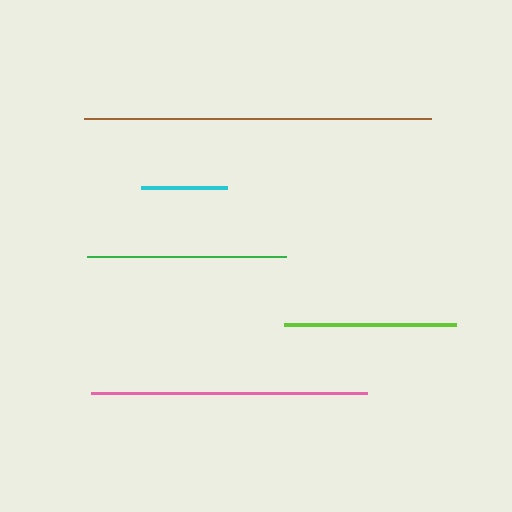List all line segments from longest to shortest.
From longest to shortest: brown, pink, green, lime, cyan.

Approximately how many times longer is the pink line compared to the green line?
The pink line is approximately 1.4 times the length of the green line.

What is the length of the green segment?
The green segment is approximately 199 pixels long.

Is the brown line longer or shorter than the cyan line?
The brown line is longer than the cyan line.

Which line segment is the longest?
The brown line is the longest at approximately 347 pixels.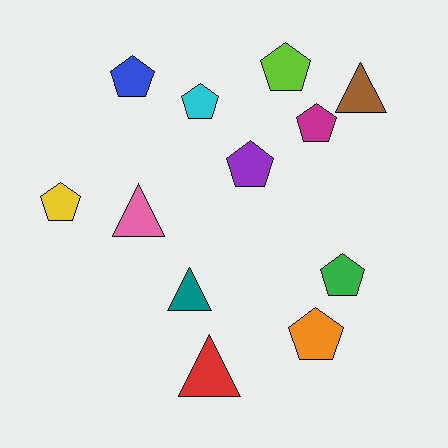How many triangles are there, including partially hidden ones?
There are 4 triangles.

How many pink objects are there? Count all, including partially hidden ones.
There is 1 pink object.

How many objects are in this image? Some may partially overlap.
There are 12 objects.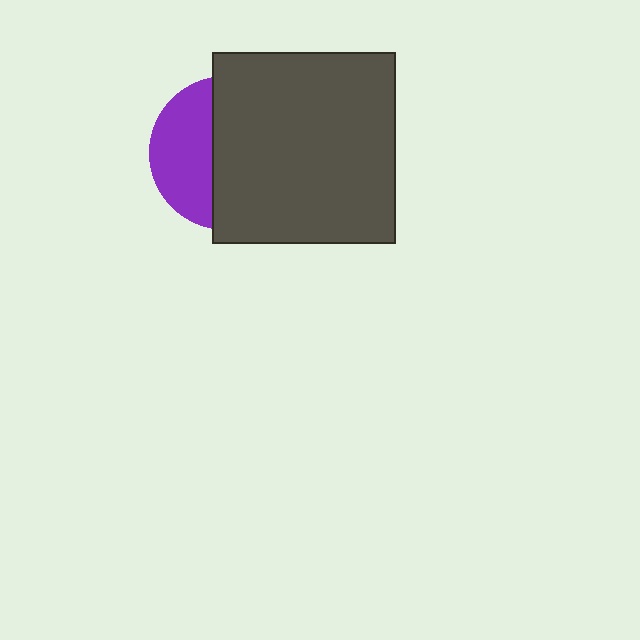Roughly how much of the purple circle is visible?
A small part of it is visible (roughly 38%).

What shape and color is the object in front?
The object in front is a dark gray rectangle.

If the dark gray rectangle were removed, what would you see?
You would see the complete purple circle.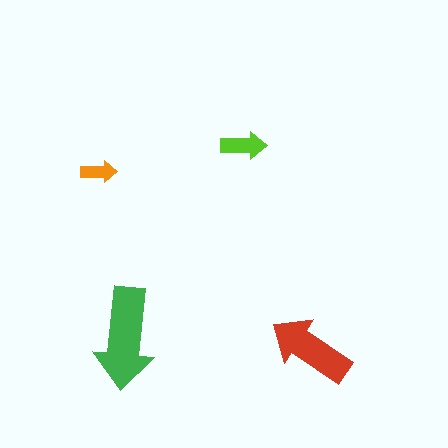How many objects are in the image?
There are 4 objects in the image.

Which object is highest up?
The lime arrow is topmost.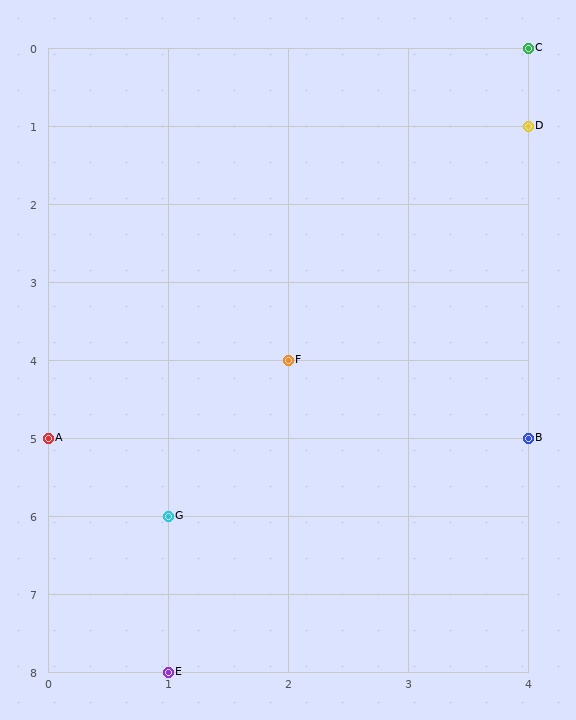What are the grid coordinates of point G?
Point G is at grid coordinates (1, 6).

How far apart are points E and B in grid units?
Points E and B are 3 columns and 3 rows apart (about 4.2 grid units diagonally).